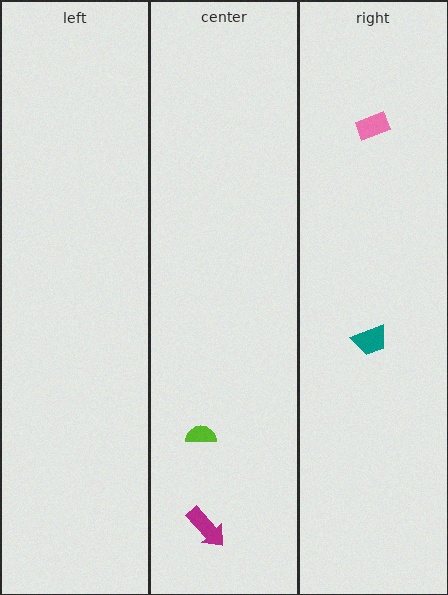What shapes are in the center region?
The lime semicircle, the magenta arrow.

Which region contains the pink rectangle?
The right region.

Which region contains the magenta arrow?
The center region.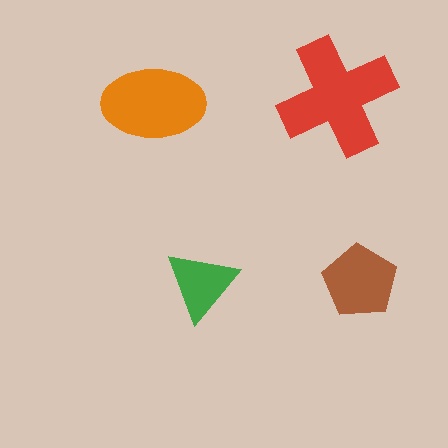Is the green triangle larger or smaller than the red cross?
Smaller.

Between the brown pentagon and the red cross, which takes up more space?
The red cross.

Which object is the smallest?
The green triangle.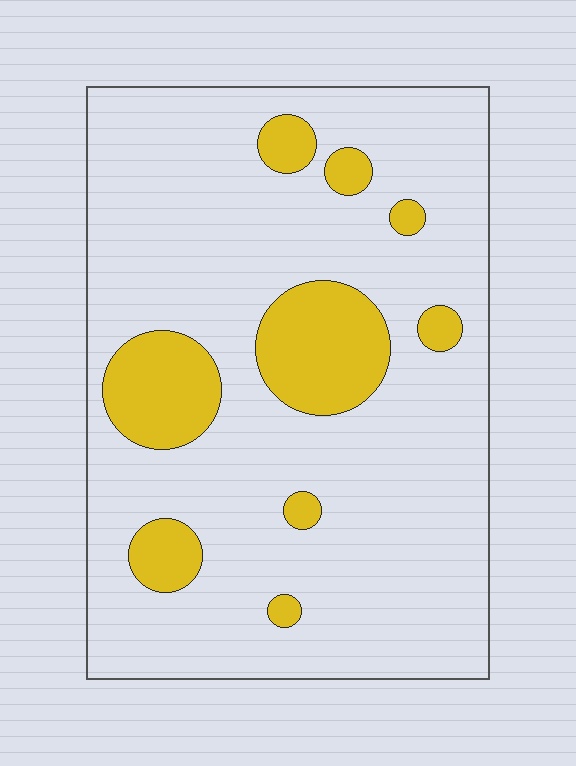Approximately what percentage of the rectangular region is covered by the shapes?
Approximately 15%.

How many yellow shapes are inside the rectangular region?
9.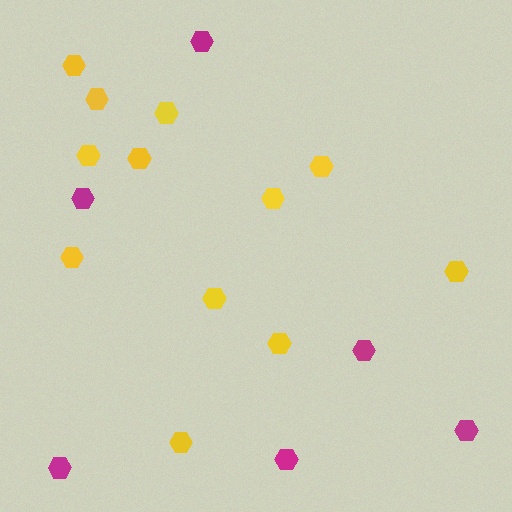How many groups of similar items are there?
There are 2 groups: one group of yellow hexagons (12) and one group of magenta hexagons (6).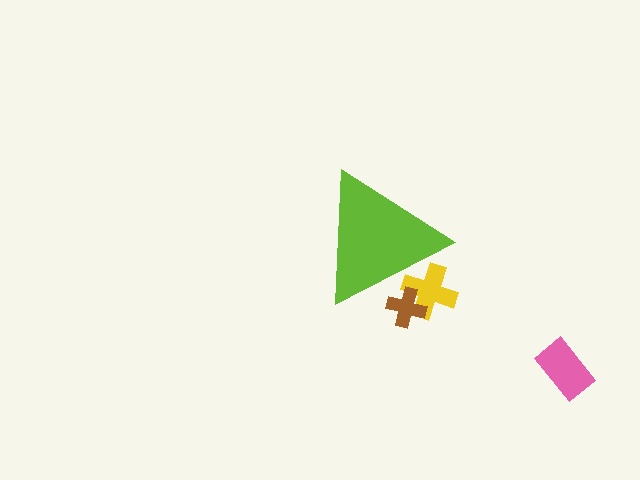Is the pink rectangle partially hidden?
No, the pink rectangle is fully visible.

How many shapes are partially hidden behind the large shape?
2 shapes are partially hidden.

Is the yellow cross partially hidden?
Yes, the yellow cross is partially hidden behind the lime triangle.